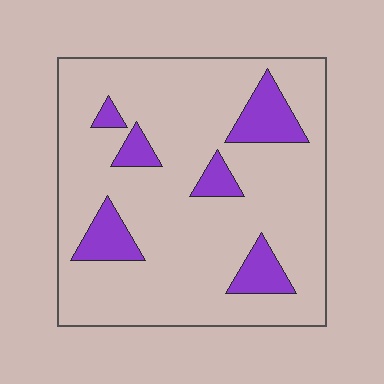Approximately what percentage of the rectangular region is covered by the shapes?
Approximately 15%.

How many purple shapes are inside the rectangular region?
6.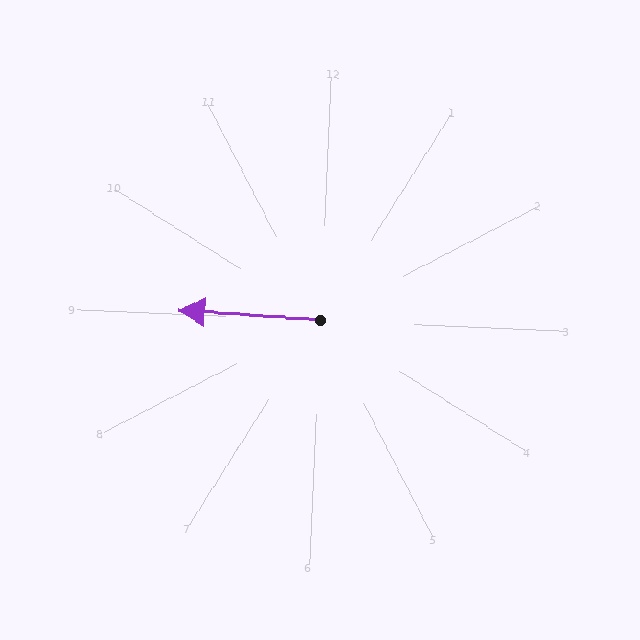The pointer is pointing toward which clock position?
Roughly 9 o'clock.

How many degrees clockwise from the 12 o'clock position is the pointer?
Approximately 272 degrees.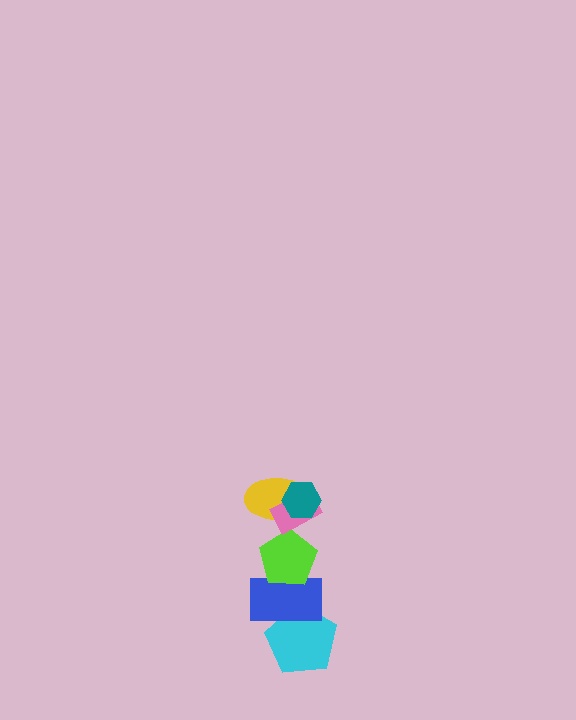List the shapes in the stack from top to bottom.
From top to bottom: the teal hexagon, the pink rectangle, the yellow ellipse, the lime pentagon, the blue rectangle, the cyan pentagon.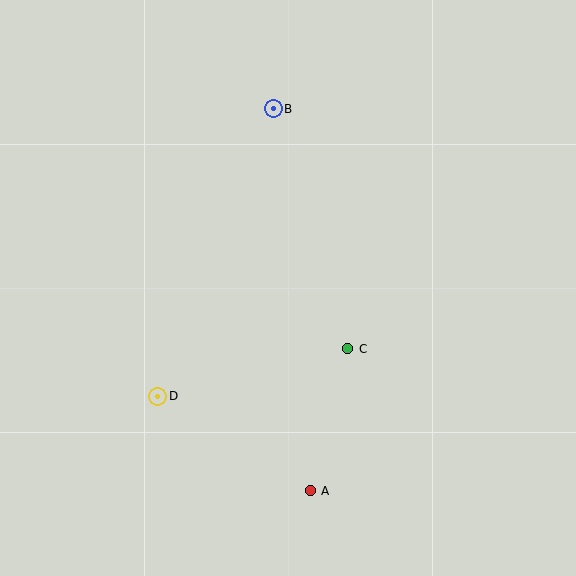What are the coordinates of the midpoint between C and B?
The midpoint between C and B is at (310, 229).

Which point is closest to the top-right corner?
Point B is closest to the top-right corner.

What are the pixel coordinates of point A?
Point A is at (310, 491).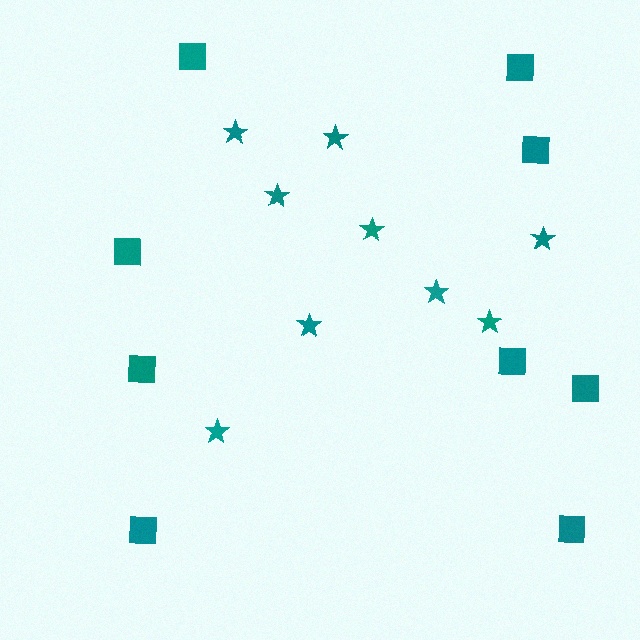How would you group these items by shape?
There are 2 groups: one group of stars (9) and one group of squares (9).